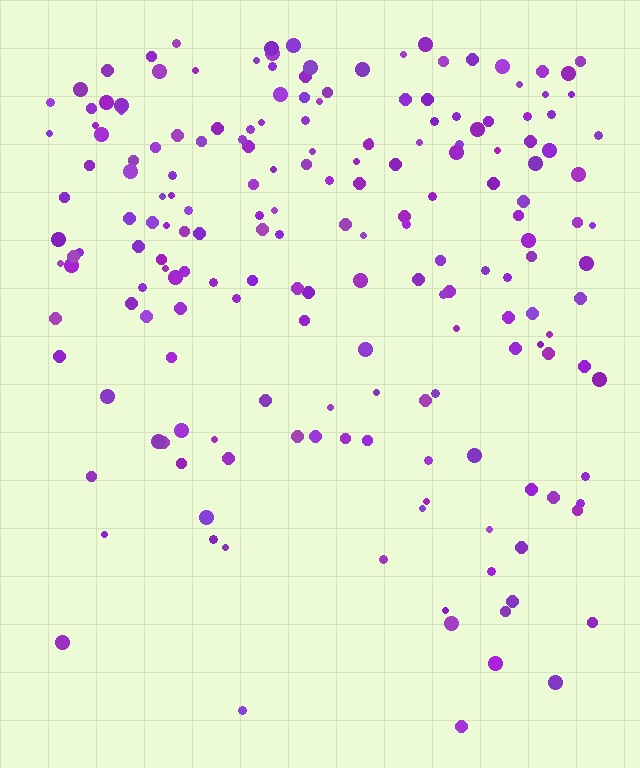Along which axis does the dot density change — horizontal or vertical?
Vertical.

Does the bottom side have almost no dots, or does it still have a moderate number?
Still a moderate number, just noticeably fewer than the top.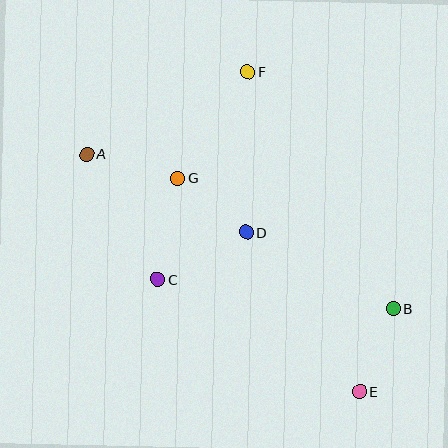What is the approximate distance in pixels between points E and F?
The distance between E and F is approximately 339 pixels.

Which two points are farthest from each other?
Points A and E are farthest from each other.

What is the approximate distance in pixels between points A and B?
The distance between A and B is approximately 343 pixels.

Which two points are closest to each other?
Points D and G are closest to each other.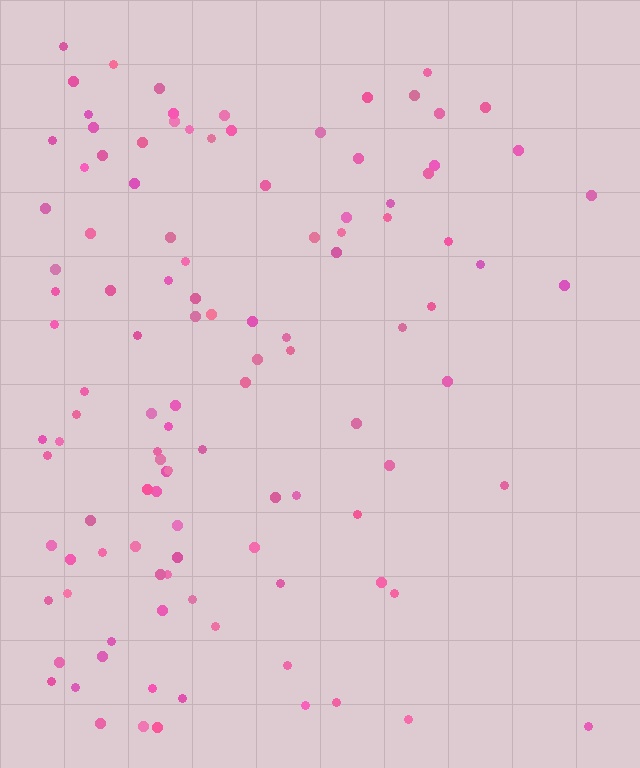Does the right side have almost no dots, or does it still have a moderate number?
Still a moderate number, just noticeably fewer than the left.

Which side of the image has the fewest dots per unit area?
The right.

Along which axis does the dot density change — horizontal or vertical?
Horizontal.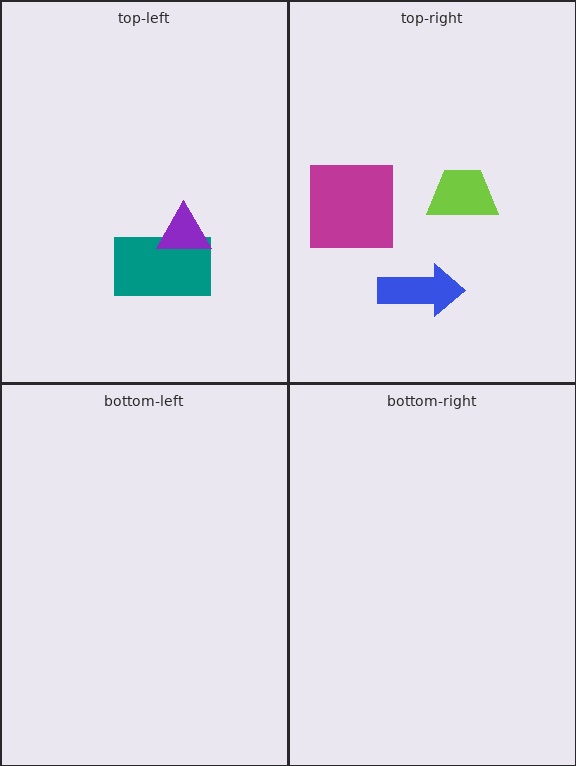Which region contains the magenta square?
The top-right region.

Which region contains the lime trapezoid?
The top-right region.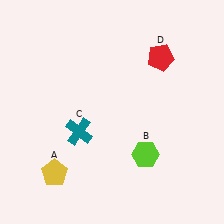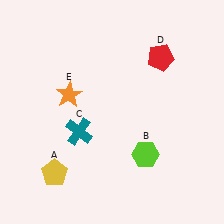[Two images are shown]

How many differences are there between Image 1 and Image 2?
There is 1 difference between the two images.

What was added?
An orange star (E) was added in Image 2.